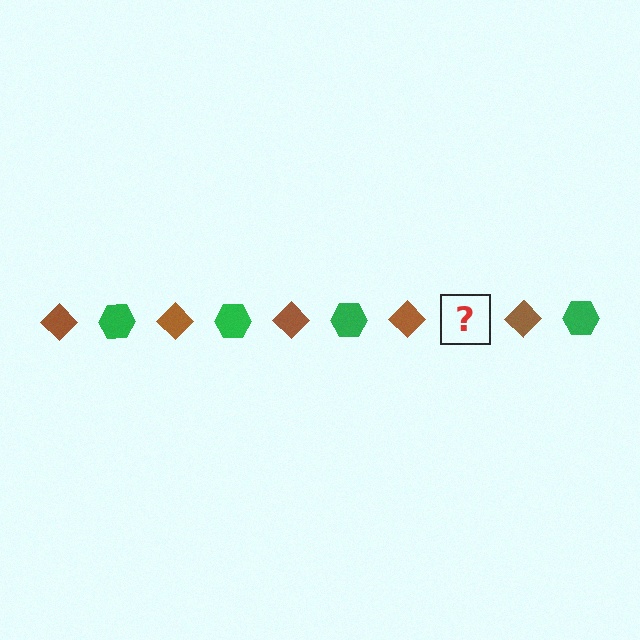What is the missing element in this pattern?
The missing element is a green hexagon.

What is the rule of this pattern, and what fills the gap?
The rule is that the pattern alternates between brown diamond and green hexagon. The gap should be filled with a green hexagon.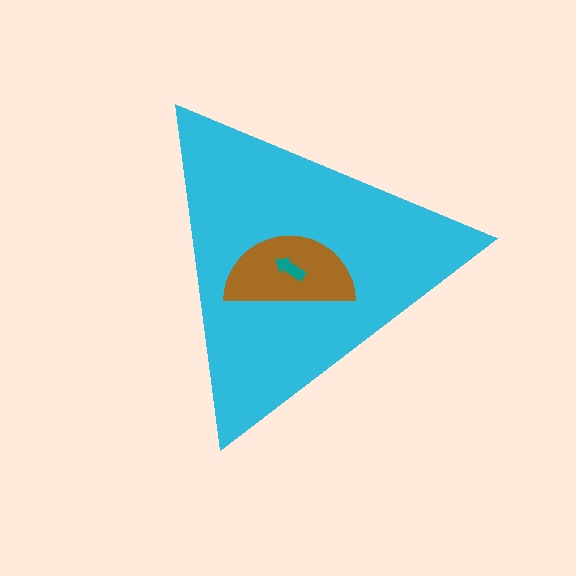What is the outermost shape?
The cyan triangle.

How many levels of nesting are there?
3.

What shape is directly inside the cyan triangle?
The brown semicircle.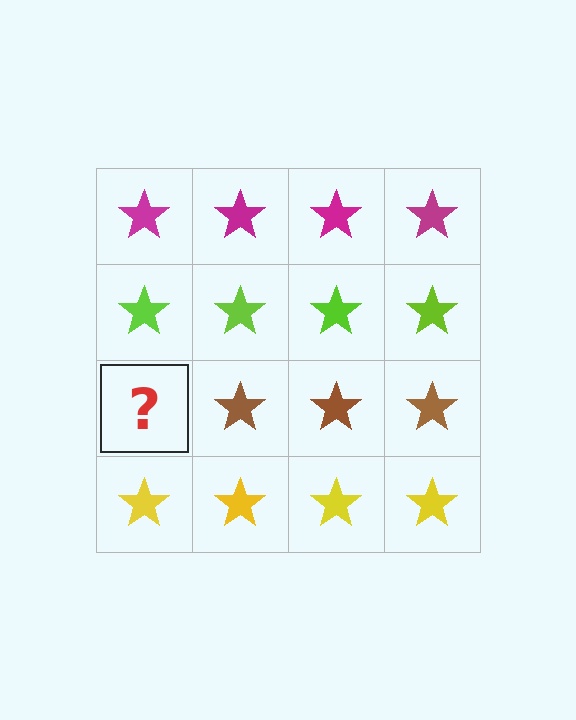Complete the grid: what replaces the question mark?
The question mark should be replaced with a brown star.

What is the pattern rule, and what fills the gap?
The rule is that each row has a consistent color. The gap should be filled with a brown star.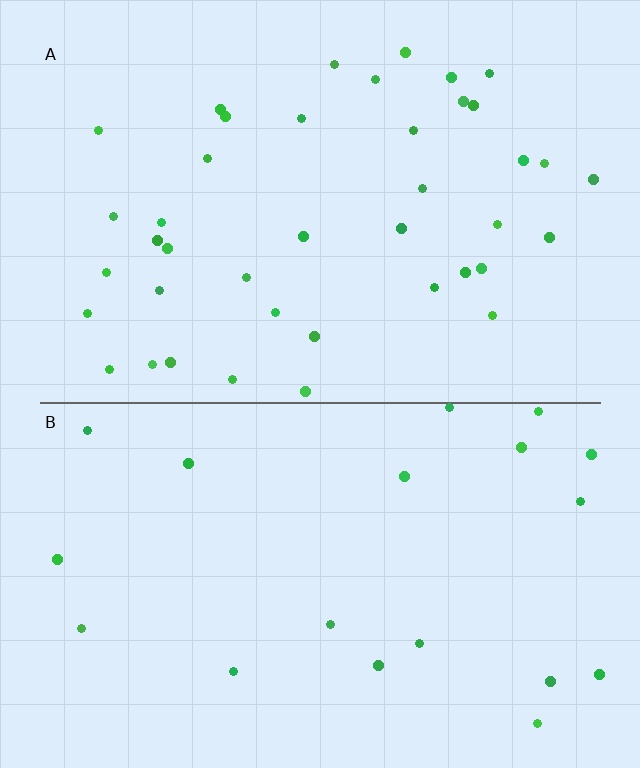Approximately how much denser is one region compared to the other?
Approximately 2.1× — region A over region B.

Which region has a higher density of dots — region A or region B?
A (the top).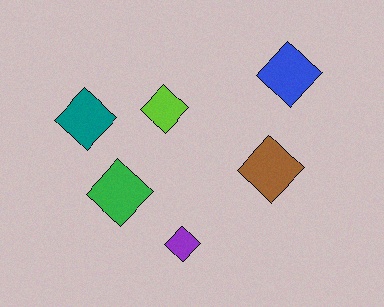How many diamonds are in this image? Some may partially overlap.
There are 6 diamonds.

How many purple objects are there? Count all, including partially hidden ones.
There is 1 purple object.